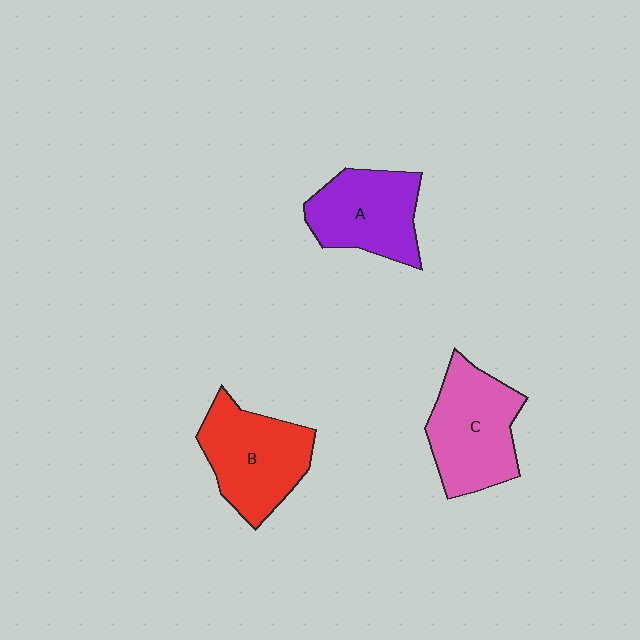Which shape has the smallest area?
Shape A (purple).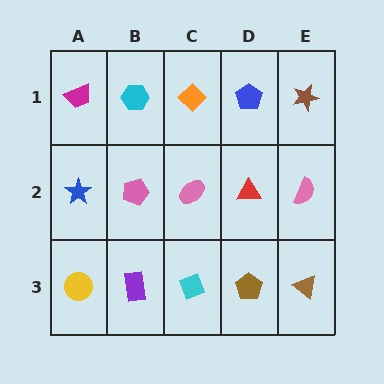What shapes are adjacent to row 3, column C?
A pink ellipse (row 2, column C), a purple rectangle (row 3, column B), a brown pentagon (row 3, column D).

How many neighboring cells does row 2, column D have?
4.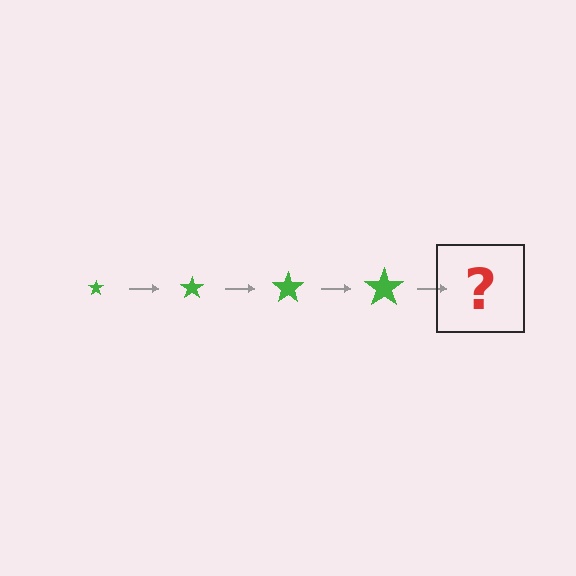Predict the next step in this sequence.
The next step is a green star, larger than the previous one.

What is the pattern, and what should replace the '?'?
The pattern is that the star gets progressively larger each step. The '?' should be a green star, larger than the previous one.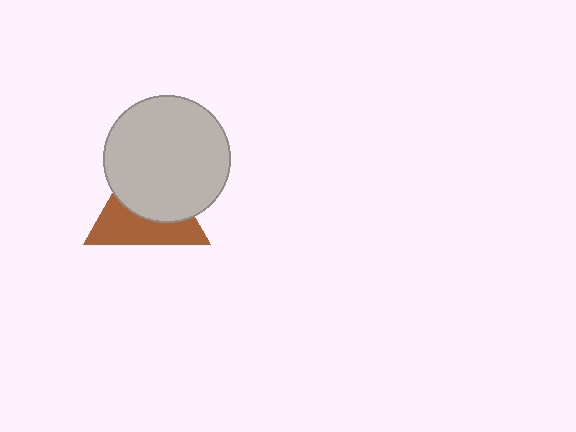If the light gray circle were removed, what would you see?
You would see the complete brown triangle.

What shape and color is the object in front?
The object in front is a light gray circle.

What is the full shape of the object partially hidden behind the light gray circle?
The partially hidden object is a brown triangle.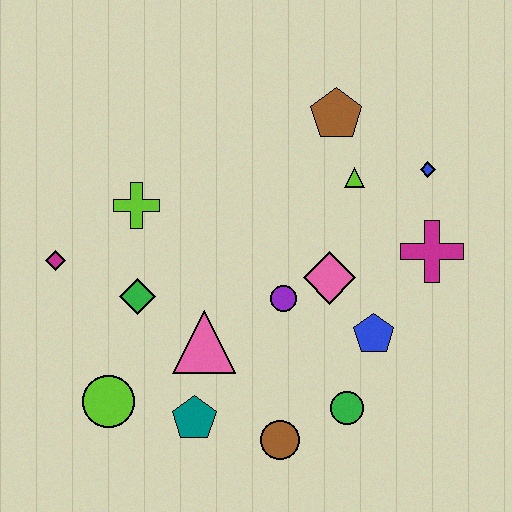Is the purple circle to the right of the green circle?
No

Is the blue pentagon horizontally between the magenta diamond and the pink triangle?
No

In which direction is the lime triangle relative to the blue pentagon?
The lime triangle is above the blue pentagon.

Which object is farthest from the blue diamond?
The lime circle is farthest from the blue diamond.